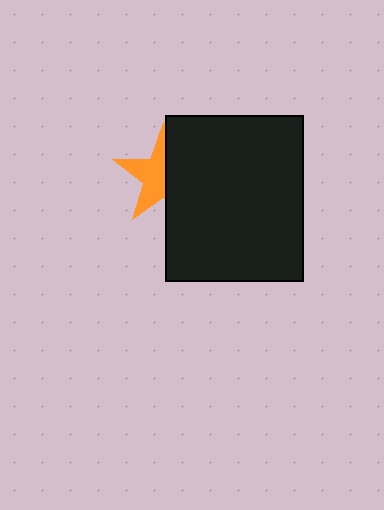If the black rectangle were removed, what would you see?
You would see the complete orange star.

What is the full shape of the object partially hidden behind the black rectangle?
The partially hidden object is an orange star.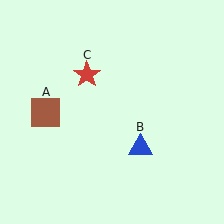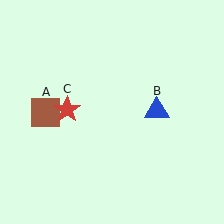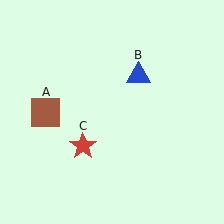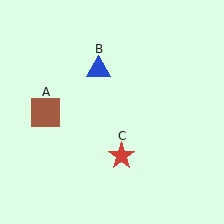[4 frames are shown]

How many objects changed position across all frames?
2 objects changed position: blue triangle (object B), red star (object C).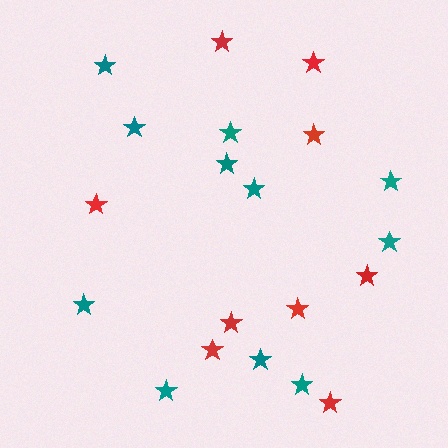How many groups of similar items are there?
There are 2 groups: one group of teal stars (11) and one group of red stars (9).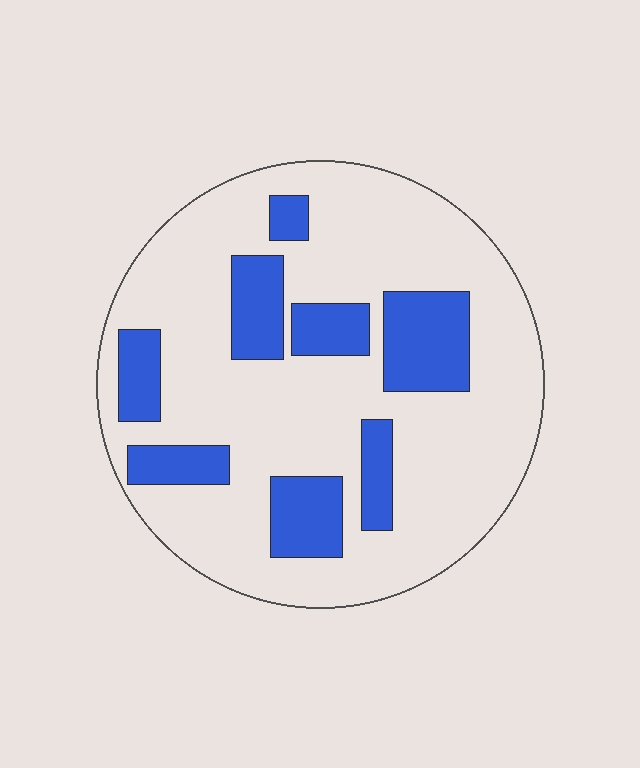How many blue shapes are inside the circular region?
8.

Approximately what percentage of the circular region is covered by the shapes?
Approximately 25%.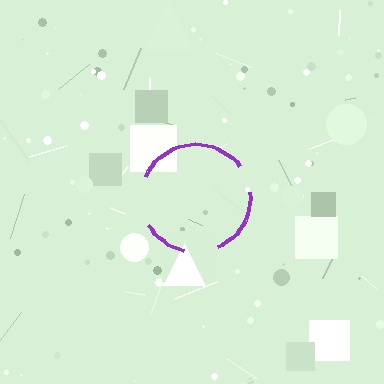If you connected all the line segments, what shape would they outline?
They would outline a circle.